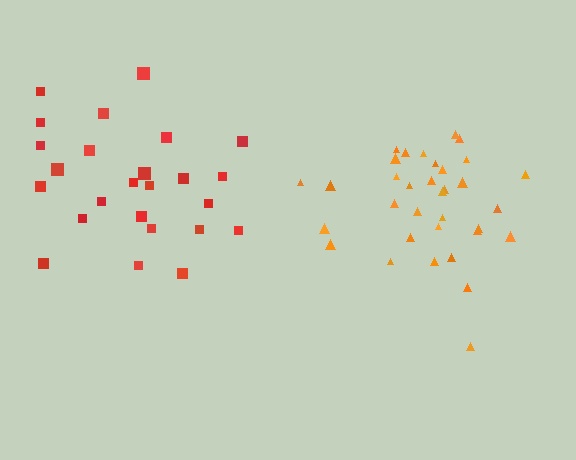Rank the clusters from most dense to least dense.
orange, red.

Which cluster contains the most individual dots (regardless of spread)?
Orange (34).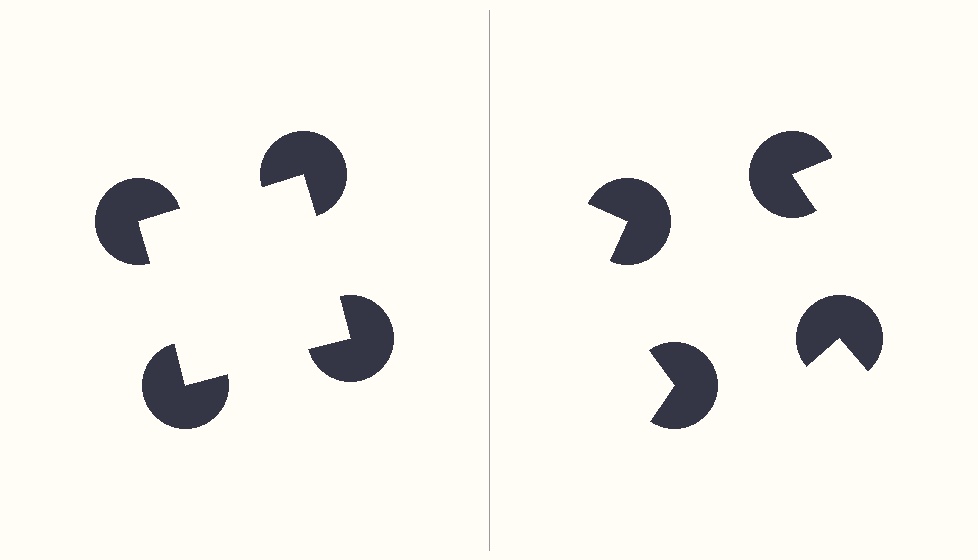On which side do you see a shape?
An illusory square appears on the left side. On the right side the wedge cuts are rotated, so no coherent shape forms.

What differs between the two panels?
The pac-man discs are positioned identically on both sides; only the wedge orientations differ. On the left they align to a square; on the right they are misaligned.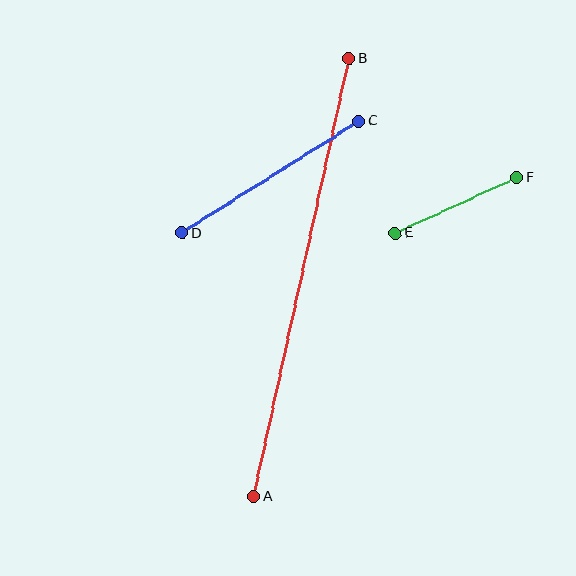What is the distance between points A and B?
The distance is approximately 448 pixels.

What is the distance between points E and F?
The distance is approximately 133 pixels.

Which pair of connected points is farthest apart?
Points A and B are farthest apart.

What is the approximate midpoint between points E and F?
The midpoint is at approximately (456, 205) pixels.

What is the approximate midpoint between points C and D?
The midpoint is at approximately (270, 177) pixels.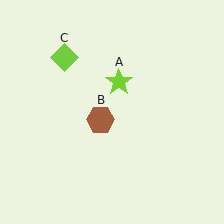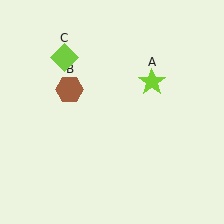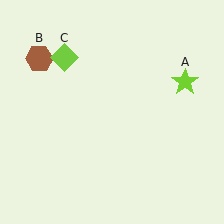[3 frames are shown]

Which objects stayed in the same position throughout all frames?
Lime diamond (object C) remained stationary.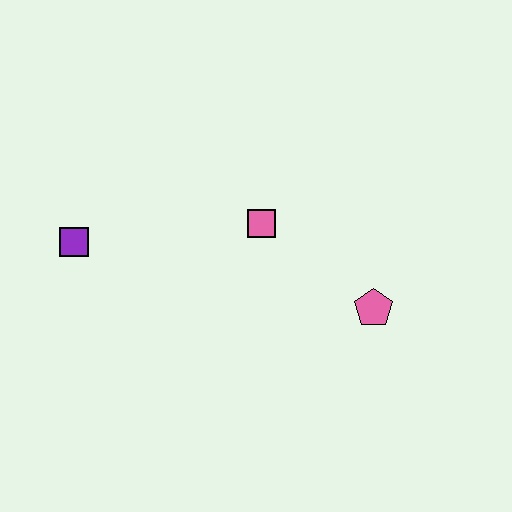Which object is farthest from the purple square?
The pink pentagon is farthest from the purple square.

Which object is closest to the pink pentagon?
The pink square is closest to the pink pentagon.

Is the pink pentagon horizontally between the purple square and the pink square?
No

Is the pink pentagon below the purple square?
Yes